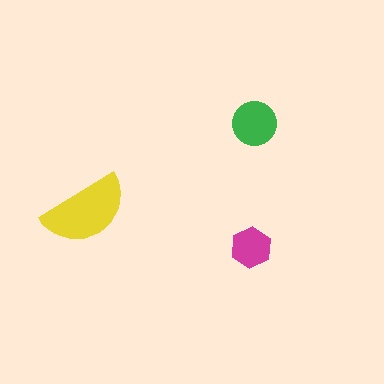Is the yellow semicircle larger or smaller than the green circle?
Larger.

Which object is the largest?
The yellow semicircle.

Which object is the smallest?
The magenta hexagon.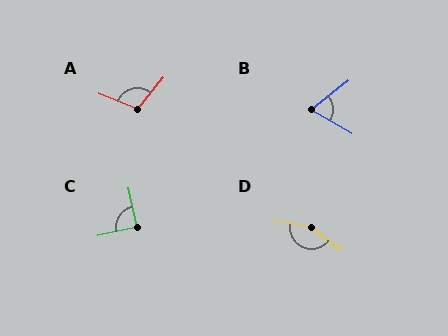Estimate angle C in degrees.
Approximately 89 degrees.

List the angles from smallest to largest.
B (69°), C (89°), A (107°), D (152°).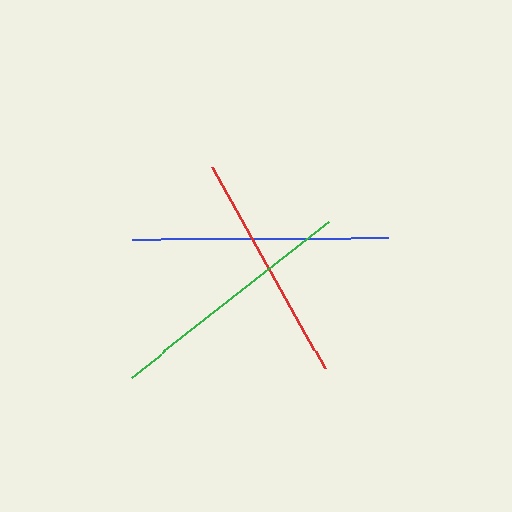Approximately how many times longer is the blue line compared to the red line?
The blue line is approximately 1.1 times the length of the red line.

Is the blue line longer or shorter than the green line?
The blue line is longer than the green line.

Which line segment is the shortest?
The red line is the shortest at approximately 229 pixels.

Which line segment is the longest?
The blue line is the longest at approximately 256 pixels.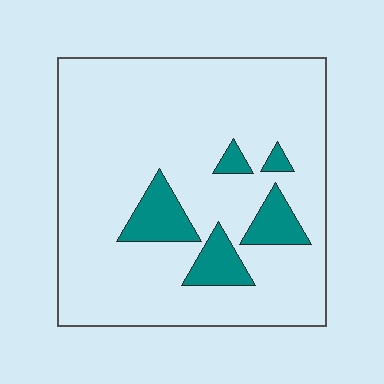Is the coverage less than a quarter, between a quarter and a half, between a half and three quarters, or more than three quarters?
Less than a quarter.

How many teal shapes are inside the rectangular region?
5.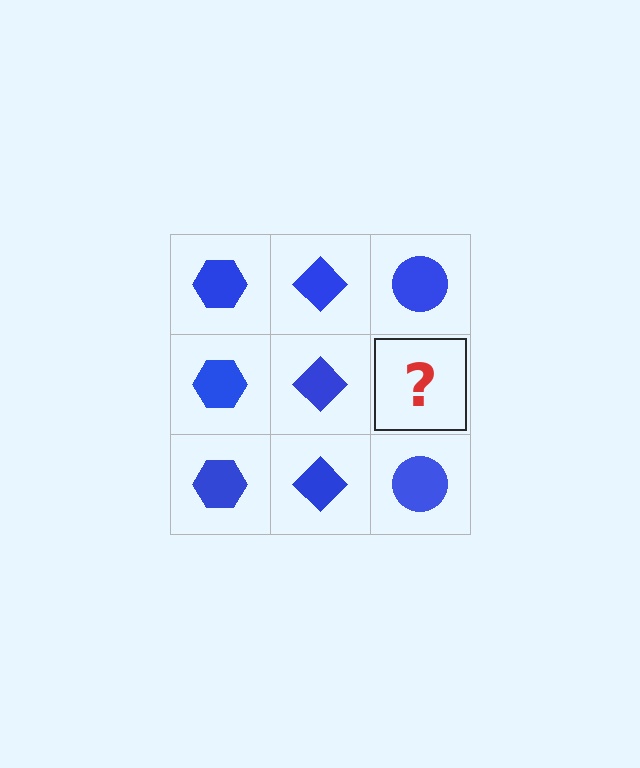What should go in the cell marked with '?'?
The missing cell should contain a blue circle.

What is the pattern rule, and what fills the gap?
The rule is that each column has a consistent shape. The gap should be filled with a blue circle.